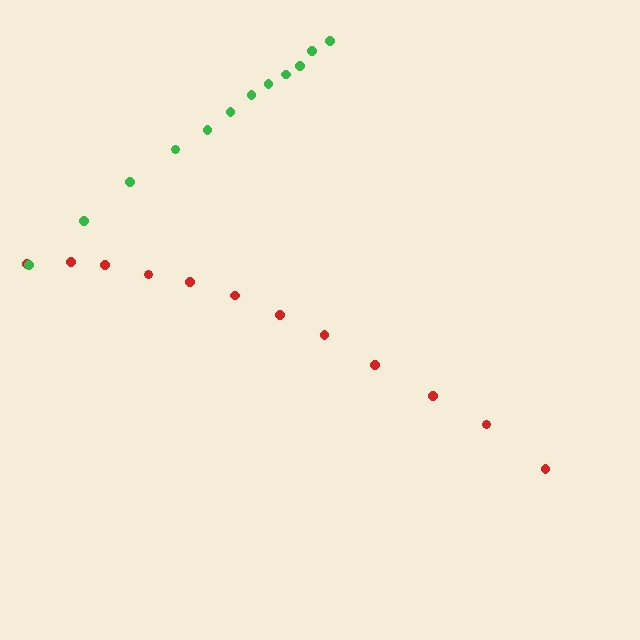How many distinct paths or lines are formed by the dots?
There are 2 distinct paths.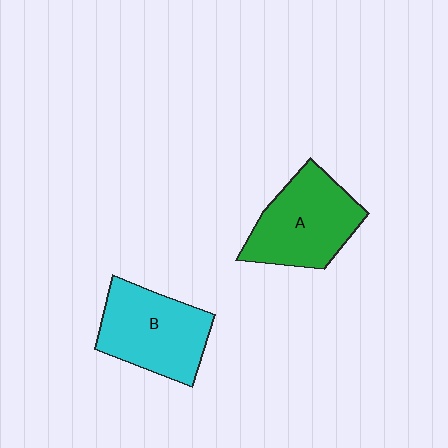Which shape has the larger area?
Shape A (green).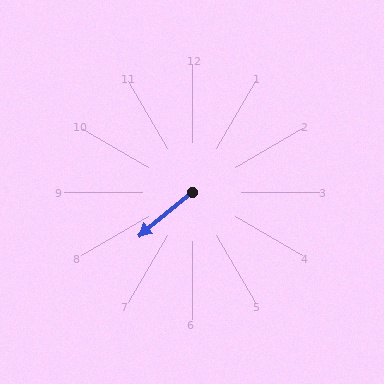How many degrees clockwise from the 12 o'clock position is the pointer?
Approximately 231 degrees.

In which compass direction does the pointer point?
Southwest.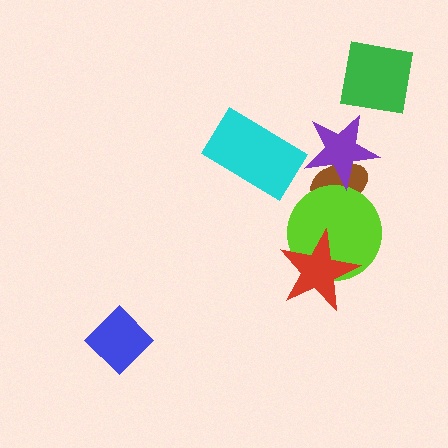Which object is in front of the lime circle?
The red star is in front of the lime circle.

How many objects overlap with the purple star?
1 object overlaps with the purple star.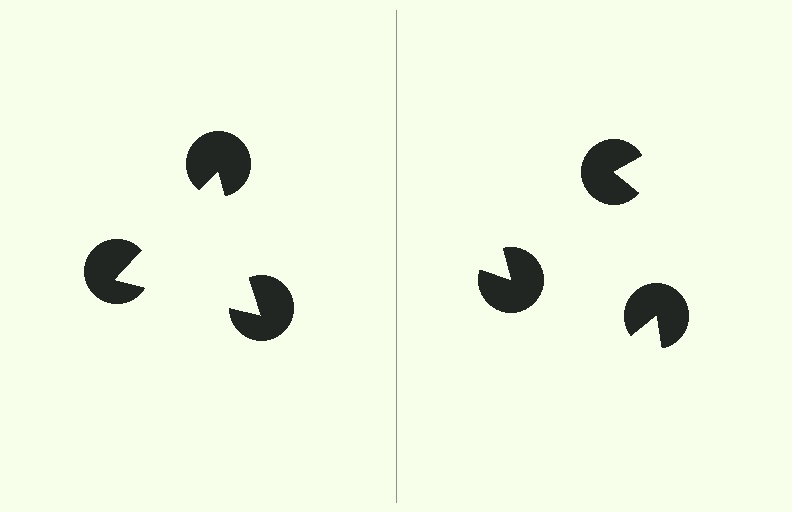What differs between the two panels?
The pac-man discs are positioned identically on both sides; only the wedge orientations differ. On the left they align to a triangle; on the right they are misaligned.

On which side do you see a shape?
An illusory triangle appears on the left side. On the right side the wedge cuts are rotated, so no coherent shape forms.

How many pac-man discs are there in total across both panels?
6 — 3 on each side.